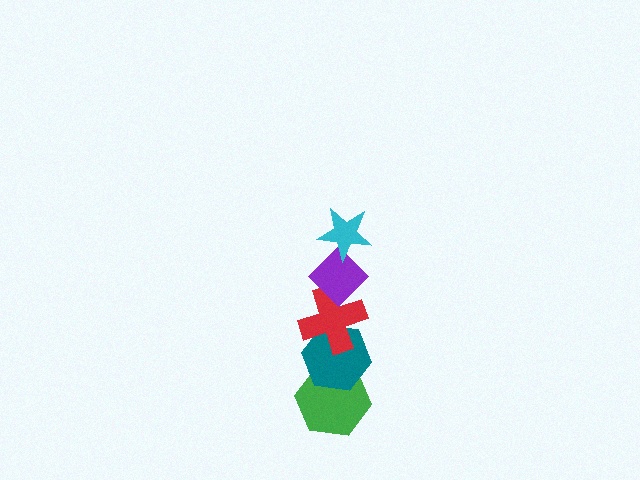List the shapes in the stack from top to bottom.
From top to bottom: the cyan star, the purple diamond, the red cross, the teal hexagon, the green hexagon.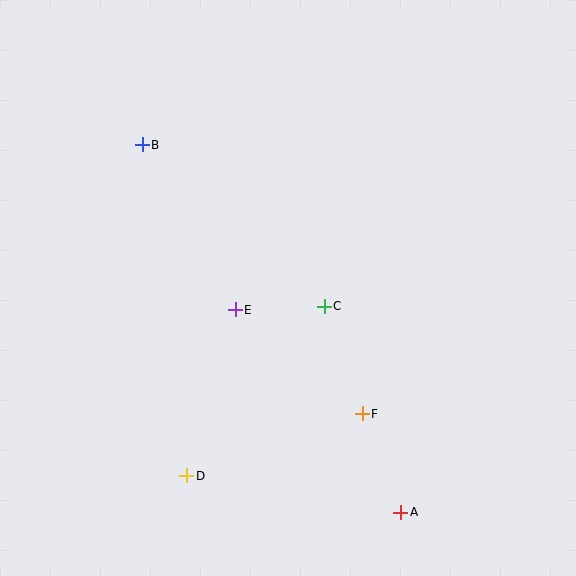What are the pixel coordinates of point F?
Point F is at (362, 414).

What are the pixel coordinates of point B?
Point B is at (142, 145).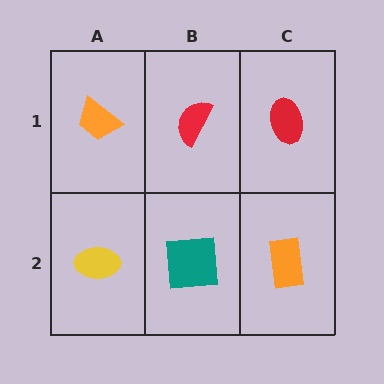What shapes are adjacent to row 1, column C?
An orange rectangle (row 2, column C), a red semicircle (row 1, column B).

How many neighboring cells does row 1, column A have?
2.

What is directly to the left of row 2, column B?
A yellow ellipse.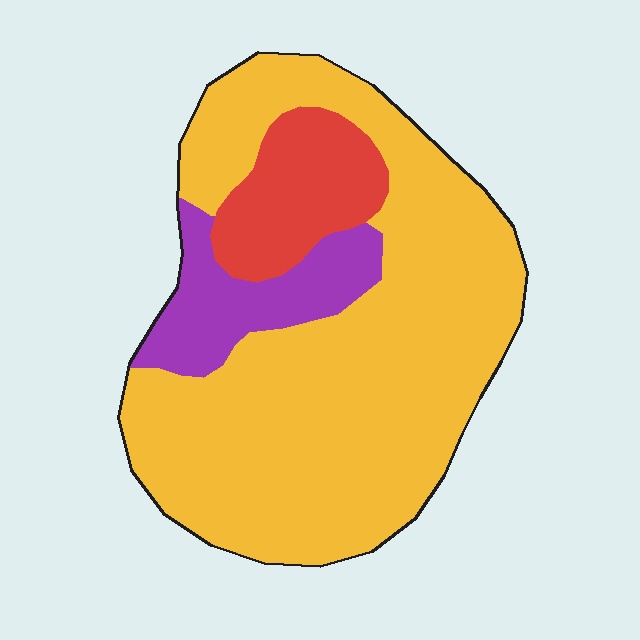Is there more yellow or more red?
Yellow.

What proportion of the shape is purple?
Purple covers 13% of the shape.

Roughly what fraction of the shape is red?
Red takes up about one eighth (1/8) of the shape.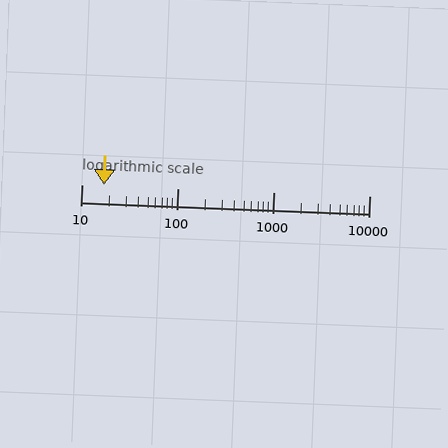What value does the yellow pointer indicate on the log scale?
The pointer indicates approximately 17.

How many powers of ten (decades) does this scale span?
The scale spans 3 decades, from 10 to 10000.